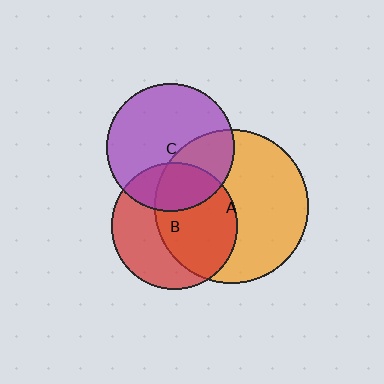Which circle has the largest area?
Circle A (orange).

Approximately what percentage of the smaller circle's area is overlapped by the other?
Approximately 35%.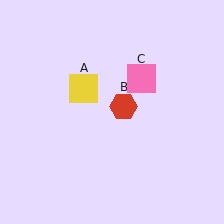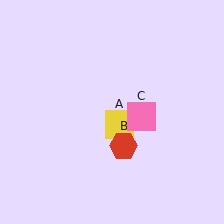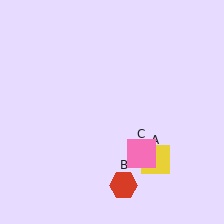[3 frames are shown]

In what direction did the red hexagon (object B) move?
The red hexagon (object B) moved down.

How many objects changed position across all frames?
3 objects changed position: yellow square (object A), red hexagon (object B), pink square (object C).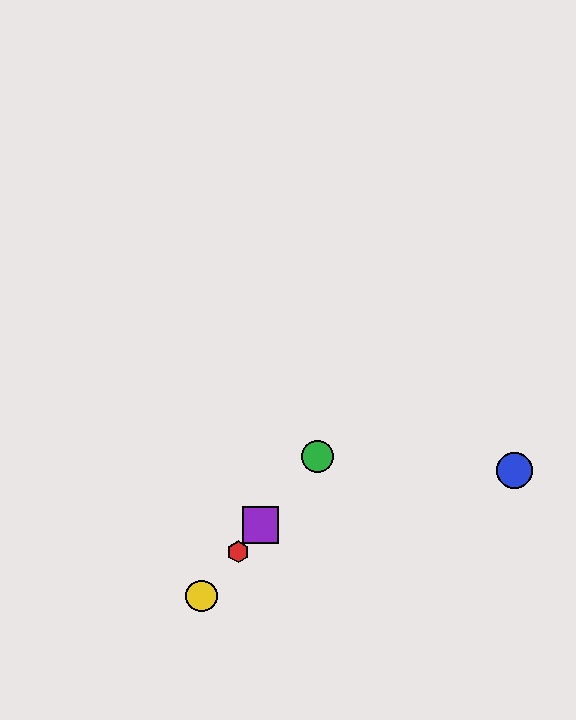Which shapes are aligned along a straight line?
The red hexagon, the green circle, the yellow circle, the purple square are aligned along a straight line.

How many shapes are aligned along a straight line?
4 shapes (the red hexagon, the green circle, the yellow circle, the purple square) are aligned along a straight line.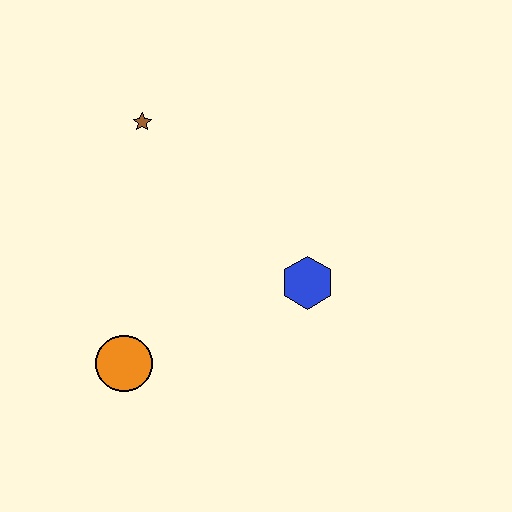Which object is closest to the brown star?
The blue hexagon is closest to the brown star.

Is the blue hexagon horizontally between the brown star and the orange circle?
No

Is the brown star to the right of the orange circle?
Yes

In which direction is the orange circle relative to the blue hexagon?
The orange circle is to the left of the blue hexagon.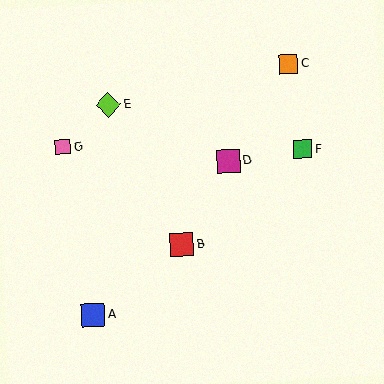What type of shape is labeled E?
Shape E is a lime diamond.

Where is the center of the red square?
The center of the red square is at (182, 245).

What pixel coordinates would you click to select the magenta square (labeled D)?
Click at (228, 161) to select the magenta square D.